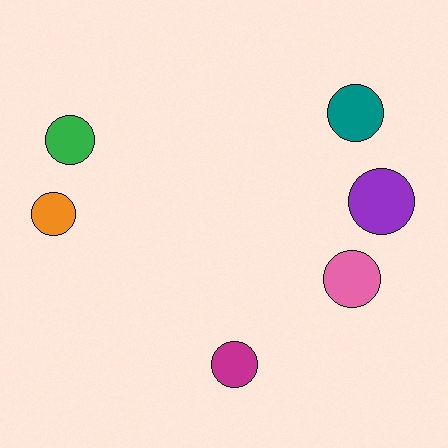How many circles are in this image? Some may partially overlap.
There are 6 circles.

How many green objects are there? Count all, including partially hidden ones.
There is 1 green object.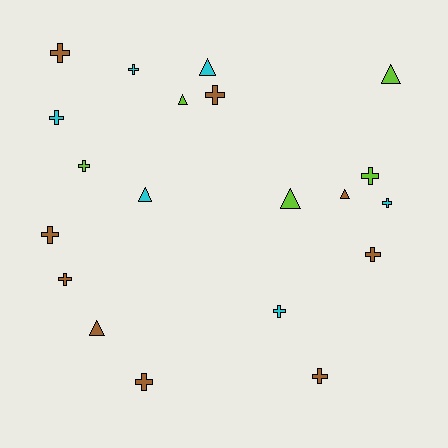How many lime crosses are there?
There are 2 lime crosses.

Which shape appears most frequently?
Cross, with 13 objects.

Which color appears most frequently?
Brown, with 9 objects.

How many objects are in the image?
There are 20 objects.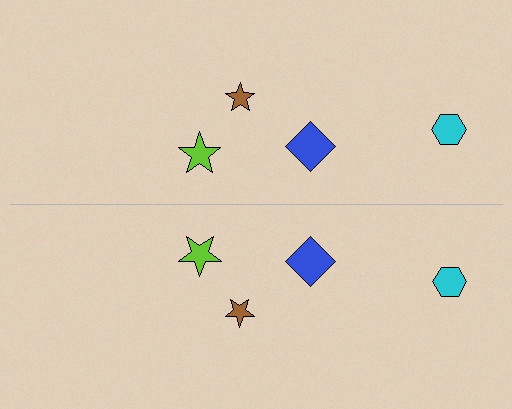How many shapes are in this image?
There are 8 shapes in this image.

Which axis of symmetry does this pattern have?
The pattern has a horizontal axis of symmetry running through the center of the image.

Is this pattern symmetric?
Yes, this pattern has bilateral (reflection) symmetry.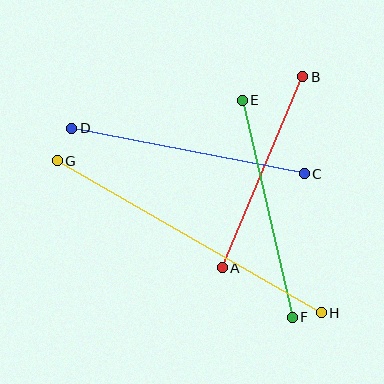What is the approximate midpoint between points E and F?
The midpoint is at approximately (267, 209) pixels.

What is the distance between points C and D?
The distance is approximately 237 pixels.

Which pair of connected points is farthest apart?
Points G and H are farthest apart.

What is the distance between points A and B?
The distance is approximately 207 pixels.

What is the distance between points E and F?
The distance is approximately 223 pixels.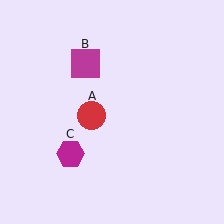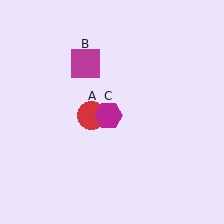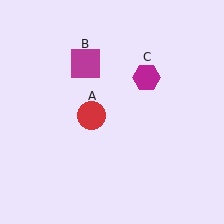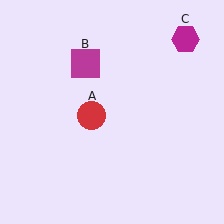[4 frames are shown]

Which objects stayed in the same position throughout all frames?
Red circle (object A) and magenta square (object B) remained stationary.